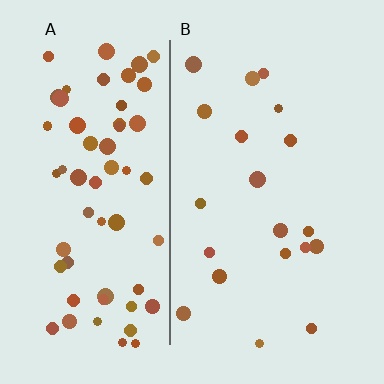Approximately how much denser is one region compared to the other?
Approximately 3.2× — region A over region B.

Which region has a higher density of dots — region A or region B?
A (the left).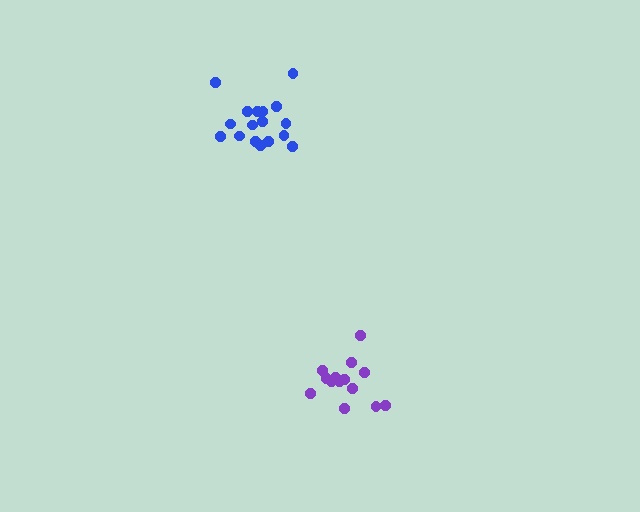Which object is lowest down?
The purple cluster is bottommost.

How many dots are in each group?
Group 1: 15 dots, Group 2: 17 dots (32 total).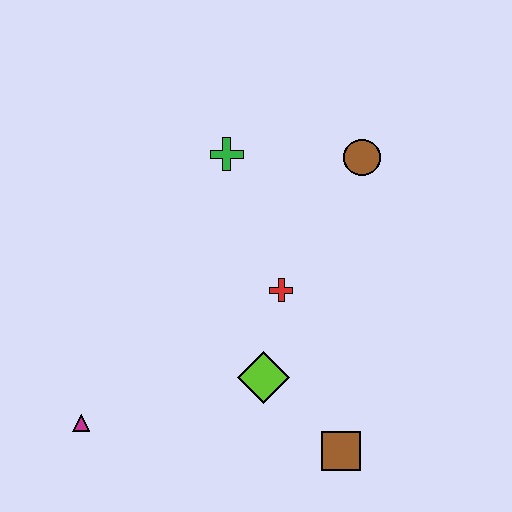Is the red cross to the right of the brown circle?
No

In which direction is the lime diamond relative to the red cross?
The lime diamond is below the red cross.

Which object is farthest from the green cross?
The brown square is farthest from the green cross.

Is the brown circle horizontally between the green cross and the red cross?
No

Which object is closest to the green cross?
The brown circle is closest to the green cross.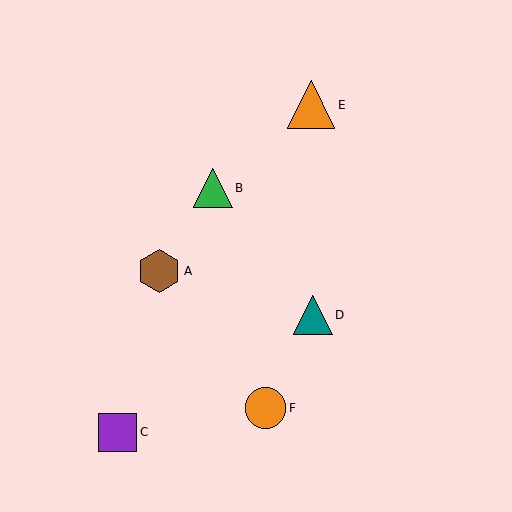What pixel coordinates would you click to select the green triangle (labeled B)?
Click at (213, 188) to select the green triangle B.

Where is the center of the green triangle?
The center of the green triangle is at (213, 188).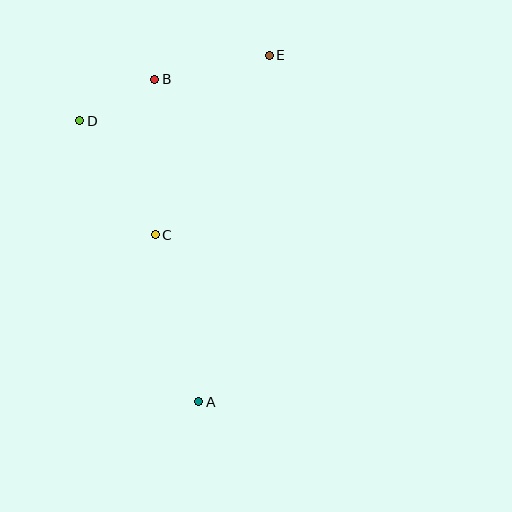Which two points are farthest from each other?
Points A and E are farthest from each other.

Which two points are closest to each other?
Points B and D are closest to each other.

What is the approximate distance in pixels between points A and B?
The distance between A and B is approximately 325 pixels.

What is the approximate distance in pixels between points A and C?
The distance between A and C is approximately 173 pixels.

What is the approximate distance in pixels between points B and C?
The distance between B and C is approximately 155 pixels.